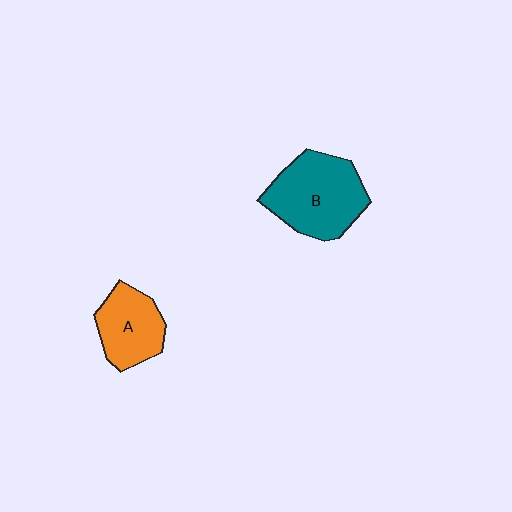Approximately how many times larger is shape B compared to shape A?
Approximately 1.5 times.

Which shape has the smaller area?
Shape A (orange).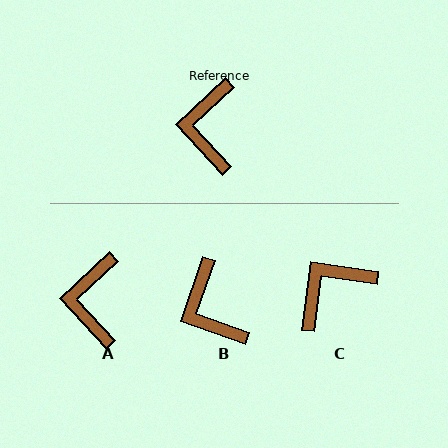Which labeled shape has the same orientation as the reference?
A.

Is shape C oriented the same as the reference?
No, it is off by about 51 degrees.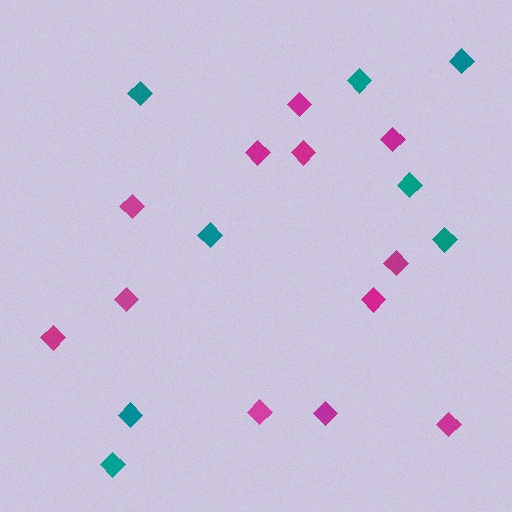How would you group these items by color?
There are 2 groups: one group of teal diamonds (8) and one group of magenta diamonds (12).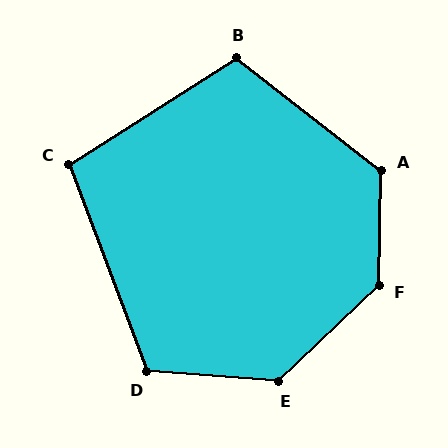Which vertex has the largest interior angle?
F, at approximately 135 degrees.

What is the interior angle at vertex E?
Approximately 132 degrees (obtuse).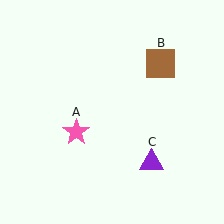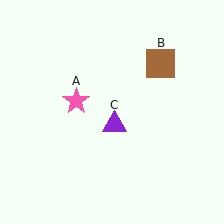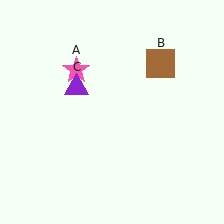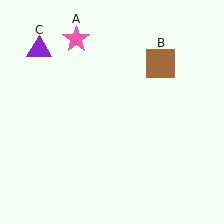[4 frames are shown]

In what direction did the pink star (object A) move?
The pink star (object A) moved up.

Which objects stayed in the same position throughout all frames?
Brown square (object B) remained stationary.